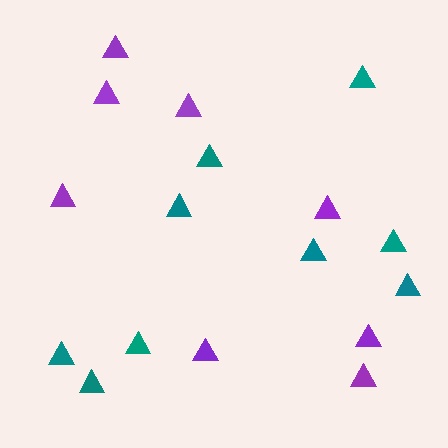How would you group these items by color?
There are 2 groups: one group of purple triangles (8) and one group of teal triangles (9).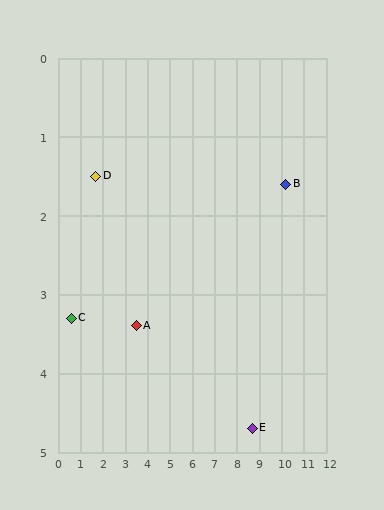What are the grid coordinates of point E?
Point E is at approximately (8.7, 4.7).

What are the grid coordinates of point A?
Point A is at approximately (3.5, 3.4).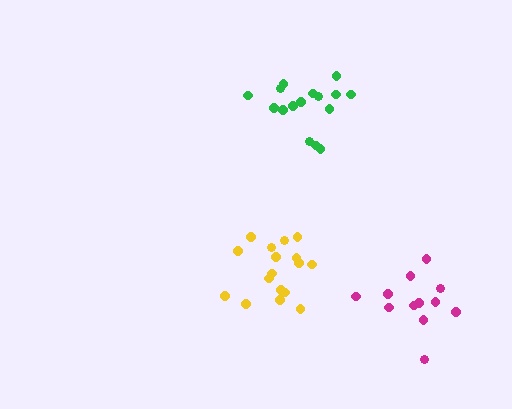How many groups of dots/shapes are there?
There are 3 groups.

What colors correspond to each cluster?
The clusters are colored: green, magenta, yellow.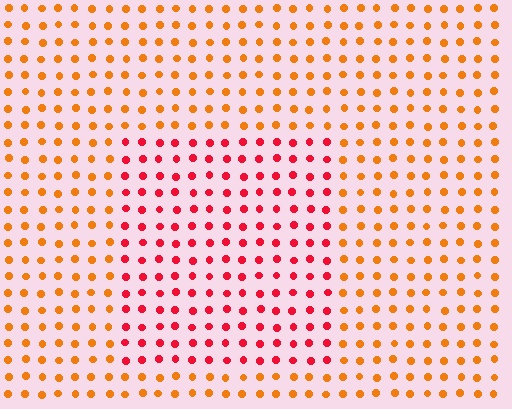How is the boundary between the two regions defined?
The boundary is defined purely by a slight shift in hue (about 39 degrees). Spacing, size, and orientation are identical on both sides.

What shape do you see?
I see a rectangle.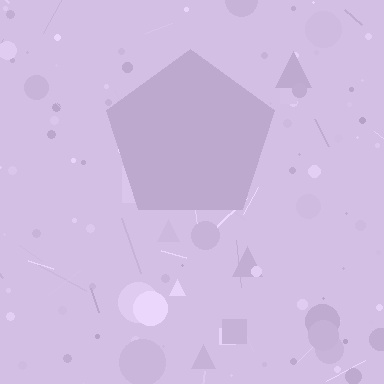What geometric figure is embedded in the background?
A pentagon is embedded in the background.